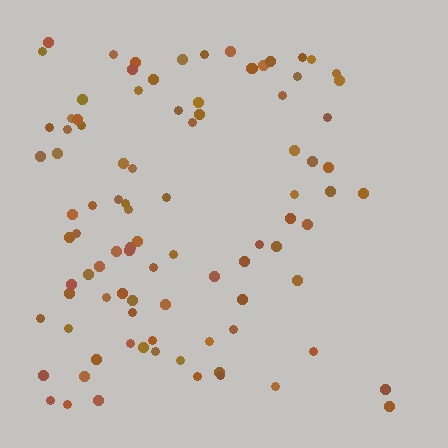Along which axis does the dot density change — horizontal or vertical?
Horizontal.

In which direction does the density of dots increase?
From right to left, with the left side densest.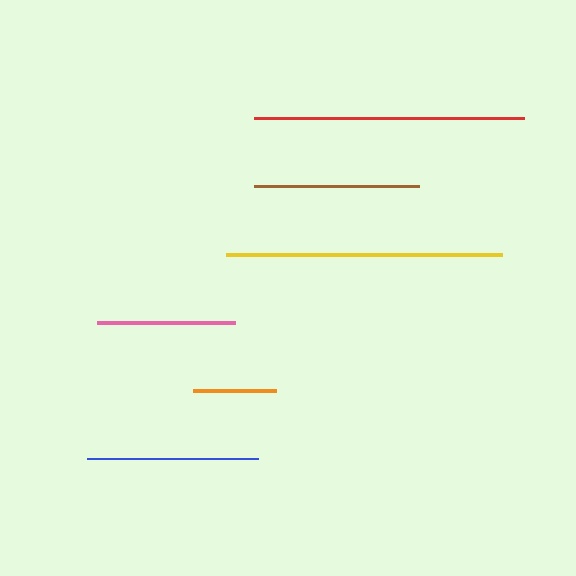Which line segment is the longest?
The yellow line is the longest at approximately 276 pixels.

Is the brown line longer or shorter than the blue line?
The blue line is longer than the brown line.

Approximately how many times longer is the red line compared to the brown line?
The red line is approximately 1.6 times the length of the brown line.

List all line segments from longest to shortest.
From longest to shortest: yellow, red, blue, brown, pink, orange.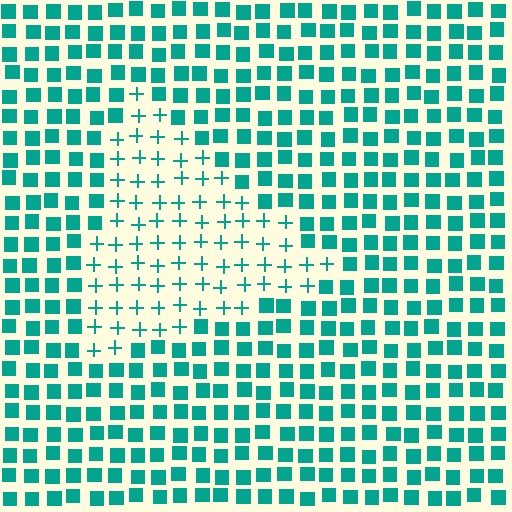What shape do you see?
I see a triangle.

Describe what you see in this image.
The image is filled with small teal elements arranged in a uniform grid. A triangle-shaped region contains plus signs, while the surrounding area contains squares. The boundary is defined purely by the change in element shape.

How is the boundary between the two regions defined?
The boundary is defined by a change in element shape: plus signs inside vs. squares outside. All elements share the same color and spacing.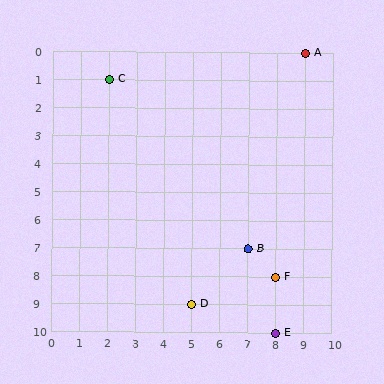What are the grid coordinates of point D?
Point D is at grid coordinates (5, 9).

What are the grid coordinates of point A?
Point A is at grid coordinates (9, 0).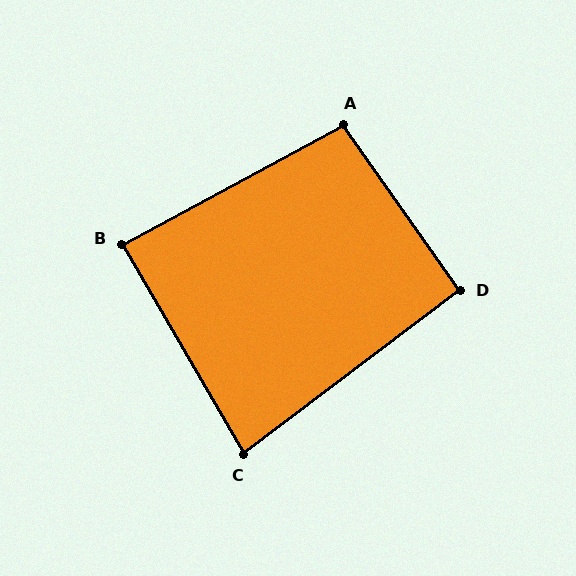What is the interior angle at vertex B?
Approximately 88 degrees (approximately right).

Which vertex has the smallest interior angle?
C, at approximately 83 degrees.